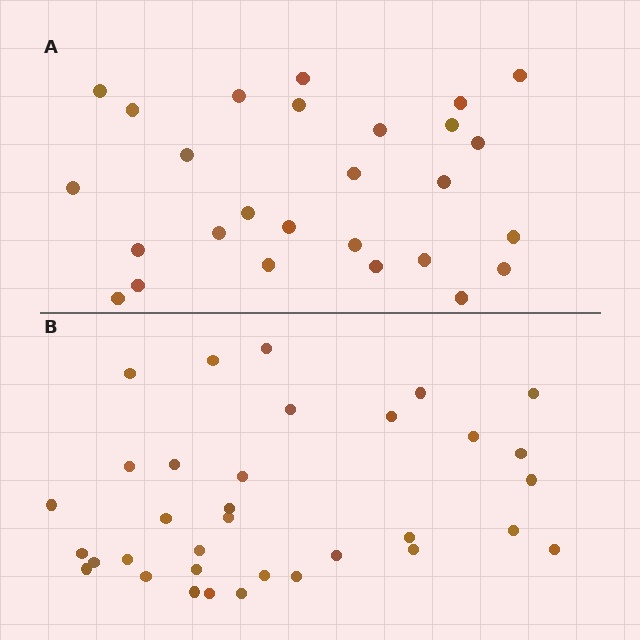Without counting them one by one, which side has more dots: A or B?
Region B (the bottom region) has more dots.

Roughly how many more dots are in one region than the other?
Region B has roughly 8 or so more dots than region A.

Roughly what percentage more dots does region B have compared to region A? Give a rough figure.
About 25% more.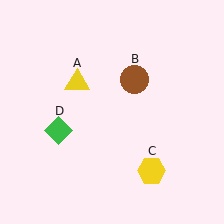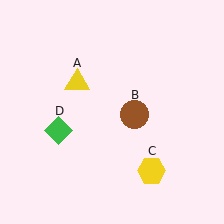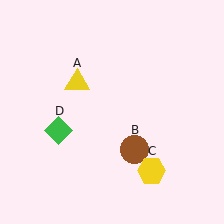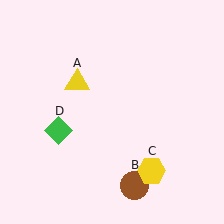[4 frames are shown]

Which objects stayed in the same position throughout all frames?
Yellow triangle (object A) and yellow hexagon (object C) and green diamond (object D) remained stationary.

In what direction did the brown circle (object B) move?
The brown circle (object B) moved down.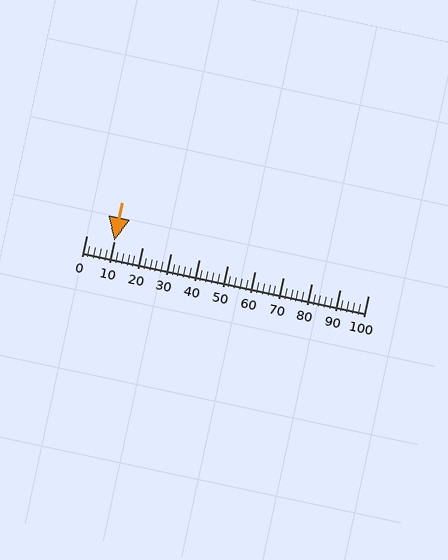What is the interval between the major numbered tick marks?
The major tick marks are spaced 10 units apart.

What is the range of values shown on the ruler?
The ruler shows values from 0 to 100.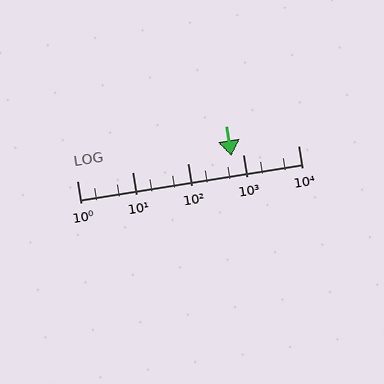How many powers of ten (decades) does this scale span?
The scale spans 4 decades, from 1 to 10000.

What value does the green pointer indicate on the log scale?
The pointer indicates approximately 630.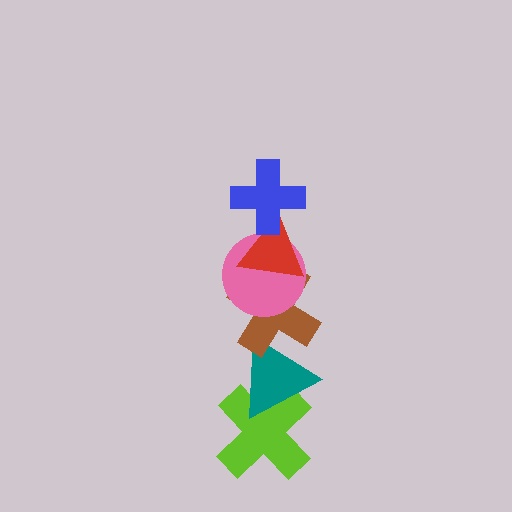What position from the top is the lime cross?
The lime cross is 6th from the top.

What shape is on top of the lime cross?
The teal triangle is on top of the lime cross.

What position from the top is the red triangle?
The red triangle is 2nd from the top.